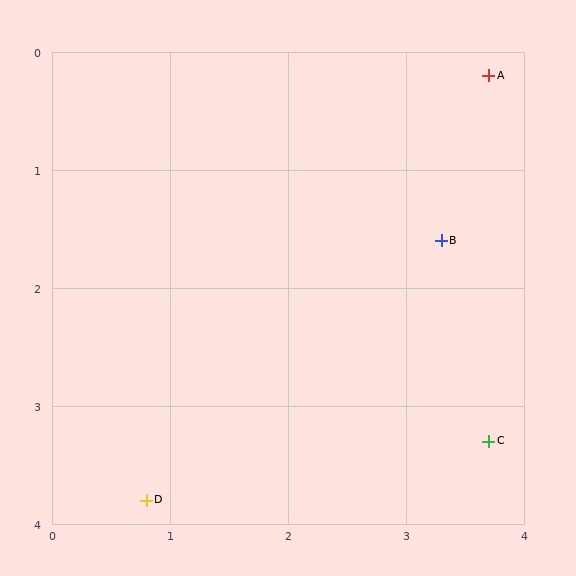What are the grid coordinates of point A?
Point A is at approximately (3.7, 0.2).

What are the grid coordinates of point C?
Point C is at approximately (3.7, 3.3).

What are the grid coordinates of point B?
Point B is at approximately (3.3, 1.6).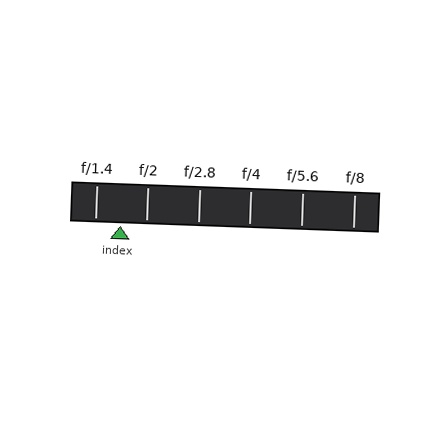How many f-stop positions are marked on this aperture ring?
There are 6 f-stop positions marked.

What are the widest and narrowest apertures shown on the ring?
The widest aperture shown is f/1.4 and the narrowest is f/8.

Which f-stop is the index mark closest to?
The index mark is closest to f/1.4.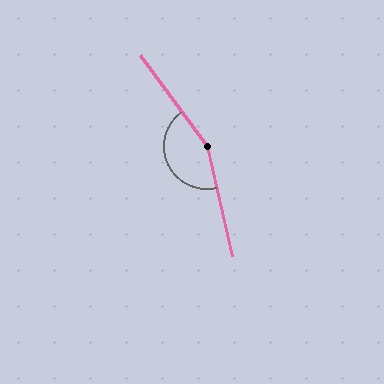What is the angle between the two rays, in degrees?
Approximately 156 degrees.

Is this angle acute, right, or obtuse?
It is obtuse.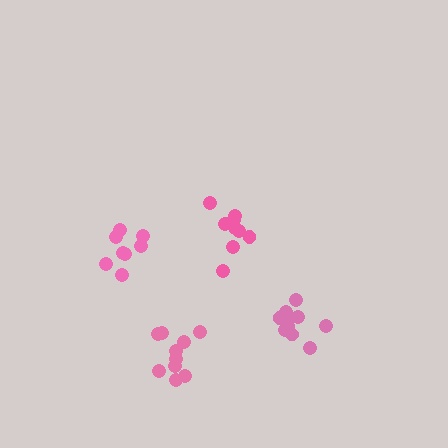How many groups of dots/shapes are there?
There are 4 groups.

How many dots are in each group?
Group 1: 10 dots, Group 2: 8 dots, Group 3: 11 dots, Group 4: 10 dots (39 total).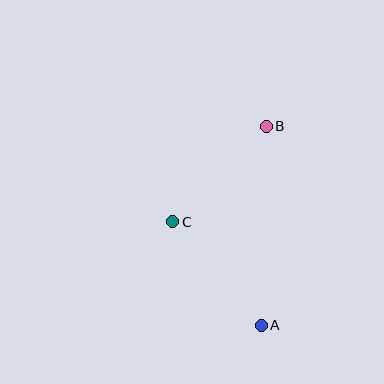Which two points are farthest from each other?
Points A and B are farthest from each other.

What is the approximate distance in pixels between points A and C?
The distance between A and C is approximately 137 pixels.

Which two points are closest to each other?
Points B and C are closest to each other.